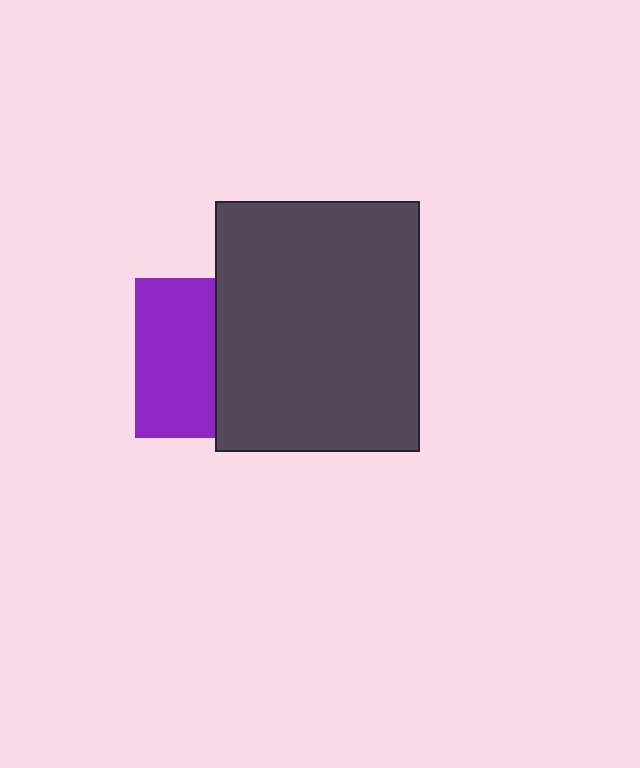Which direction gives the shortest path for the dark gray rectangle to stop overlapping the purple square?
Moving right gives the shortest separation.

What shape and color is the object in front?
The object in front is a dark gray rectangle.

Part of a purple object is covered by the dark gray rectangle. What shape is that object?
It is a square.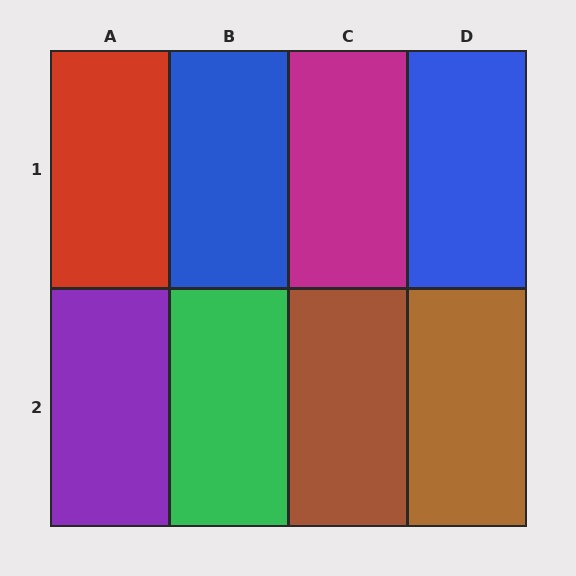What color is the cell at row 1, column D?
Blue.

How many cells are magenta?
1 cell is magenta.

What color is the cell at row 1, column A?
Red.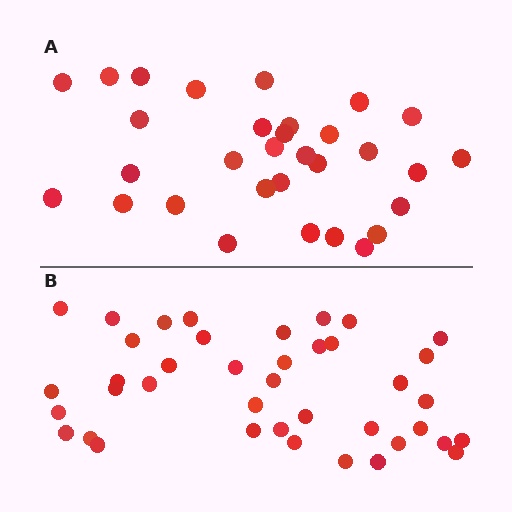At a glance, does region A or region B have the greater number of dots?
Region B (the bottom region) has more dots.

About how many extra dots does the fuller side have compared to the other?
Region B has roughly 8 or so more dots than region A.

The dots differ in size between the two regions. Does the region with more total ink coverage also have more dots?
No. Region A has more total ink coverage because its dots are larger, but region B actually contains more individual dots. Total area can be misleading — the number of items is what matters here.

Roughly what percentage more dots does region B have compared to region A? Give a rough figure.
About 30% more.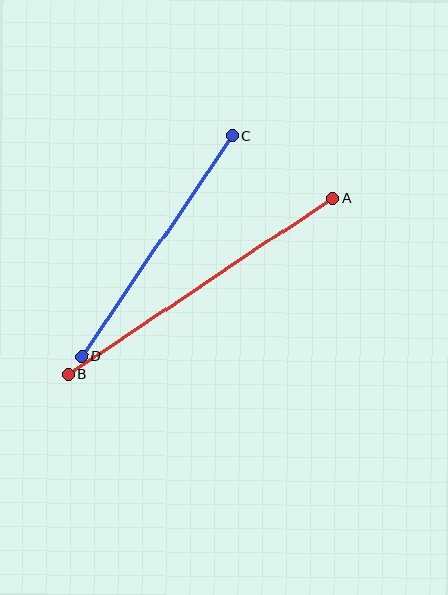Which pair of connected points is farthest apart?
Points A and B are farthest apart.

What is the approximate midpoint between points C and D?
The midpoint is at approximately (157, 246) pixels.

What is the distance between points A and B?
The distance is approximately 317 pixels.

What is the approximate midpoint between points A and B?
The midpoint is at approximately (201, 286) pixels.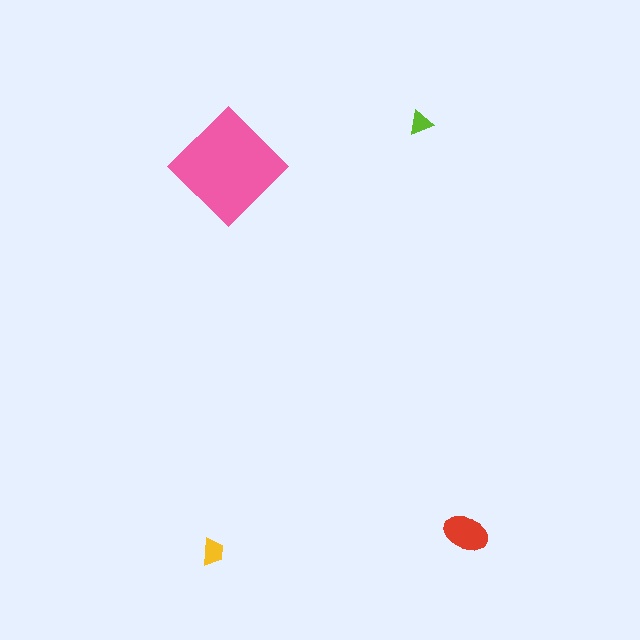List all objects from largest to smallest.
The pink diamond, the red ellipse, the yellow trapezoid, the lime triangle.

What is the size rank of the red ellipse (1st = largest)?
2nd.